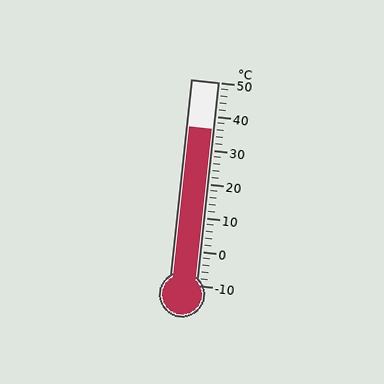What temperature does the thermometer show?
The thermometer shows approximately 36°C.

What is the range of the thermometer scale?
The thermometer scale ranges from -10°C to 50°C.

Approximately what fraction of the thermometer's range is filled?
The thermometer is filled to approximately 75% of its range.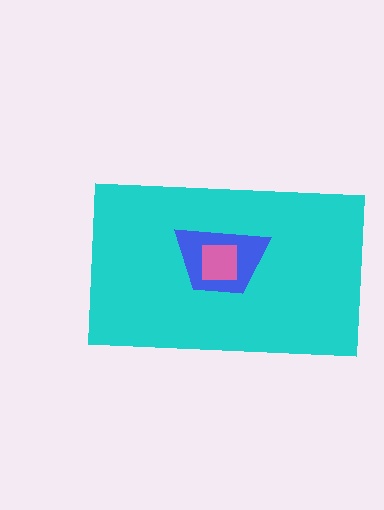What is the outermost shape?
The cyan rectangle.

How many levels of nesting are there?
3.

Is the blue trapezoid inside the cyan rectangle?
Yes.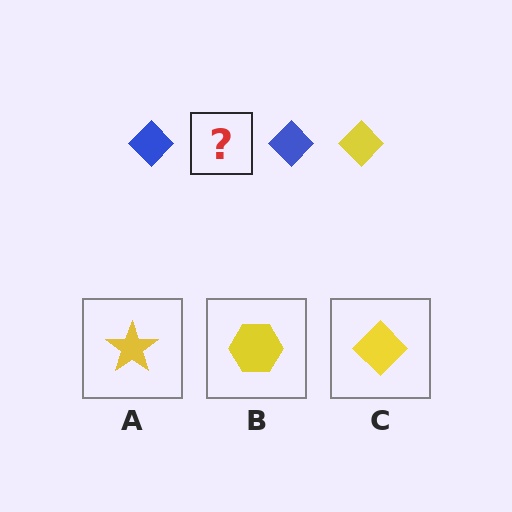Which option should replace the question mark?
Option C.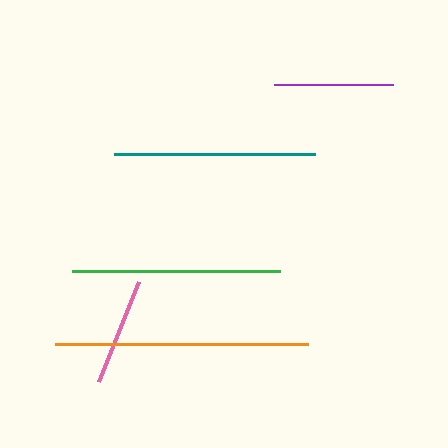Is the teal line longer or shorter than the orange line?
The orange line is longer than the teal line.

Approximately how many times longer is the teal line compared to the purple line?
The teal line is approximately 1.7 times the length of the purple line.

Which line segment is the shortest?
The pink line is the shortest at approximately 107 pixels.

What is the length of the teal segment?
The teal segment is approximately 201 pixels long.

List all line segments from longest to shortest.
From longest to shortest: orange, green, teal, purple, pink.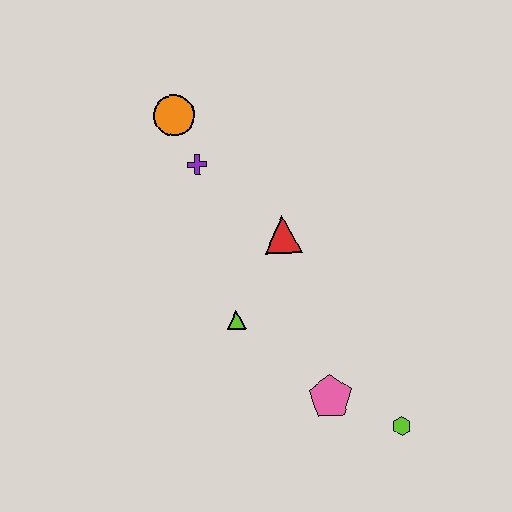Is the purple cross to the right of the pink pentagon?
No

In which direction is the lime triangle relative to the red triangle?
The lime triangle is below the red triangle.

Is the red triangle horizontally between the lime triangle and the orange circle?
No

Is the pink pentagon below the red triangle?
Yes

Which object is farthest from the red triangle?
The lime hexagon is farthest from the red triangle.